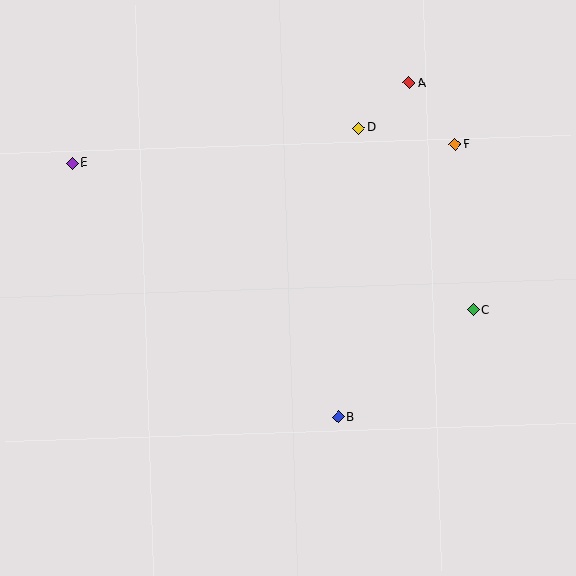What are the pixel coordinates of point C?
Point C is at (473, 310).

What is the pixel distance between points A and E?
The distance between A and E is 347 pixels.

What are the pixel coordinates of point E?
Point E is at (72, 163).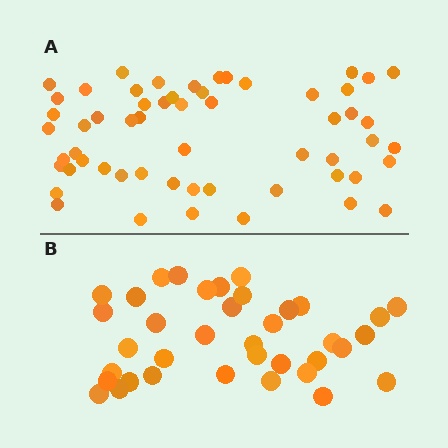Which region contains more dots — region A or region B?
Region A (the top region) has more dots.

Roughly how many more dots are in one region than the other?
Region A has approximately 20 more dots than region B.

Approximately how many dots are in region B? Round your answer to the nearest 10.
About 40 dots. (The exact count is 37, which rounds to 40.)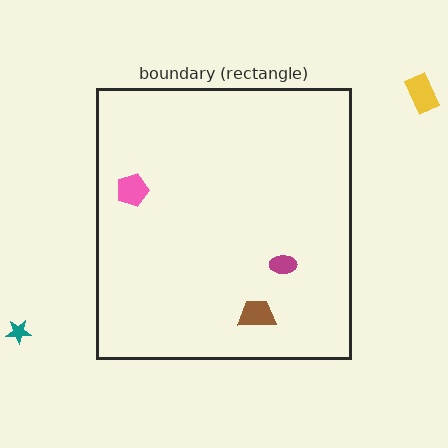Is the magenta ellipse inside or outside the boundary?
Inside.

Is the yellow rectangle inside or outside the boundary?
Outside.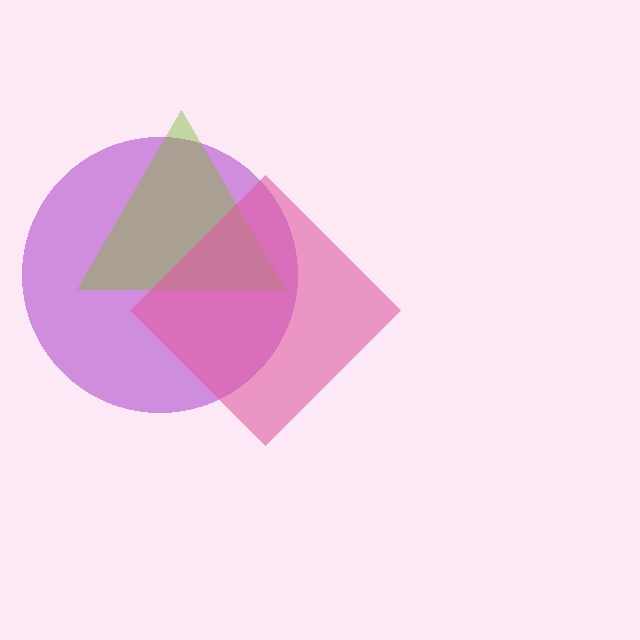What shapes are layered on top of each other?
The layered shapes are: a purple circle, a lime triangle, a pink diamond.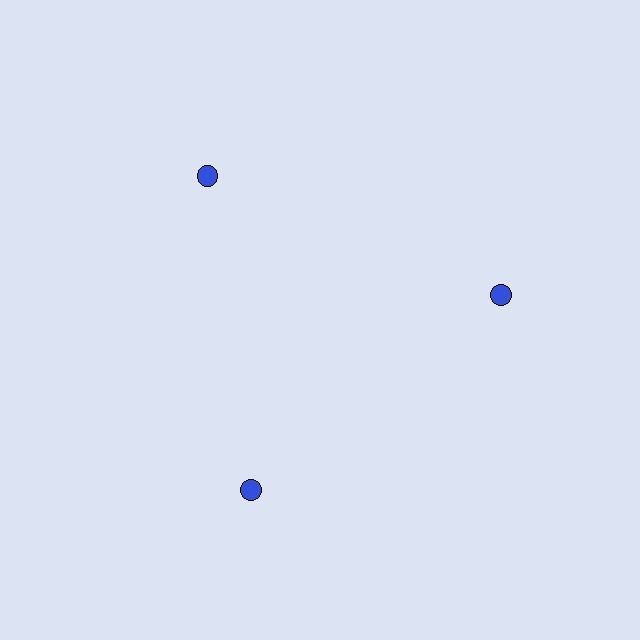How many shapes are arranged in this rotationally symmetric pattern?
There are 3 shapes, arranged in 3 groups of 1.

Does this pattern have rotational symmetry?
Yes, this pattern has 3-fold rotational symmetry. It looks the same after rotating 120 degrees around the center.